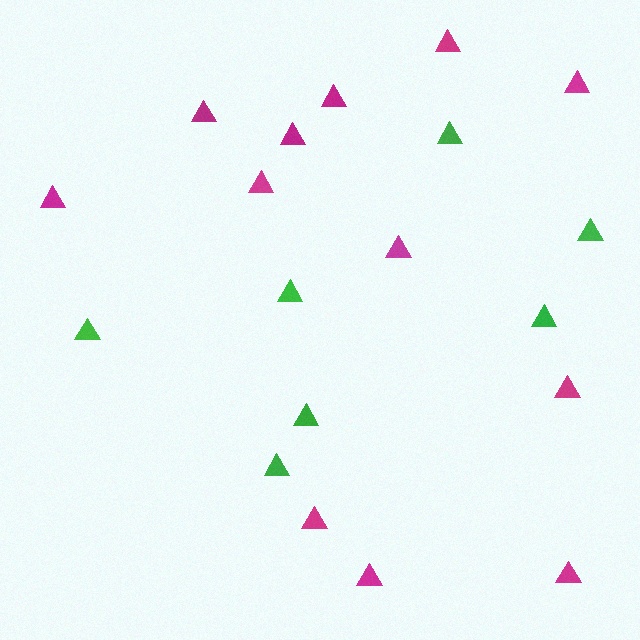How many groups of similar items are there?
There are 2 groups: one group of green triangles (7) and one group of magenta triangles (12).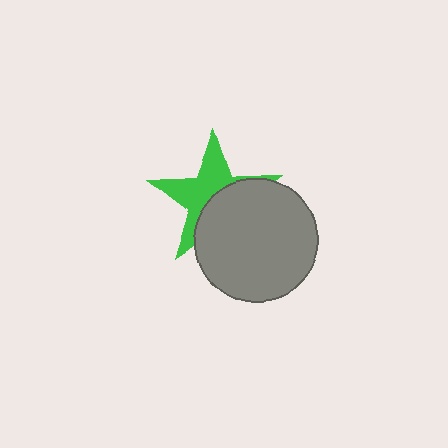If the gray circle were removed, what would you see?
You would see the complete green star.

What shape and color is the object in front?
The object in front is a gray circle.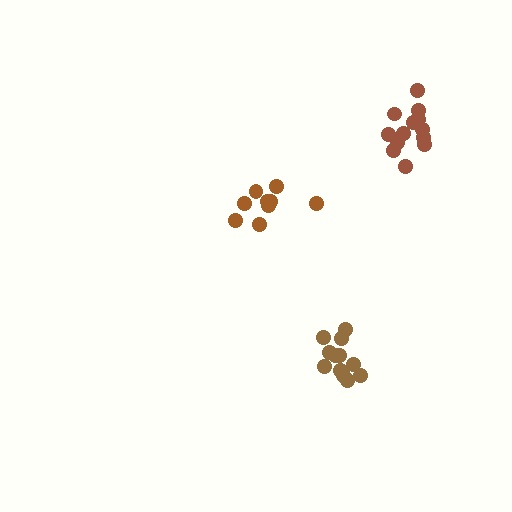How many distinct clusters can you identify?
There are 3 distinct clusters.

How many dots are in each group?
Group 1: 9 dots, Group 2: 12 dots, Group 3: 13 dots (34 total).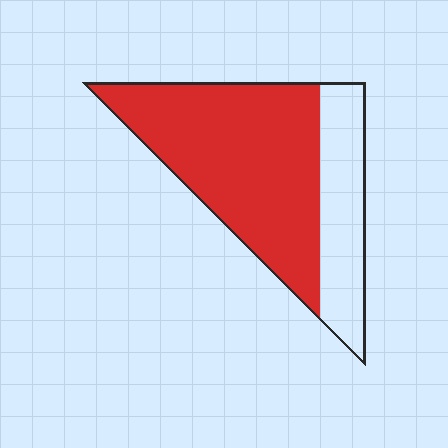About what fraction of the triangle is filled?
About two thirds (2/3).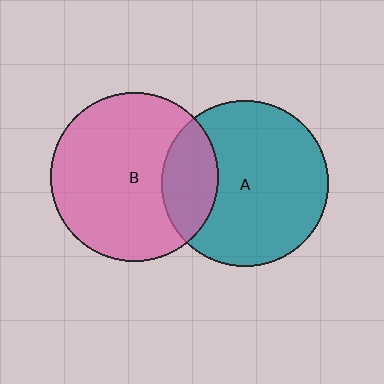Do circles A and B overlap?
Yes.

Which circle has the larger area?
Circle B (pink).